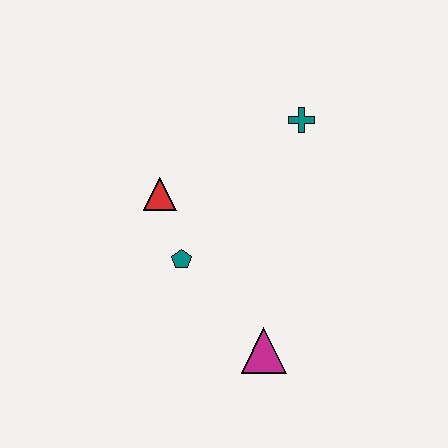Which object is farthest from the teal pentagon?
The teal cross is farthest from the teal pentagon.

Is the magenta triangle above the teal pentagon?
No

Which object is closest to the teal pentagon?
The red triangle is closest to the teal pentagon.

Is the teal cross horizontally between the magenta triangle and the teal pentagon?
No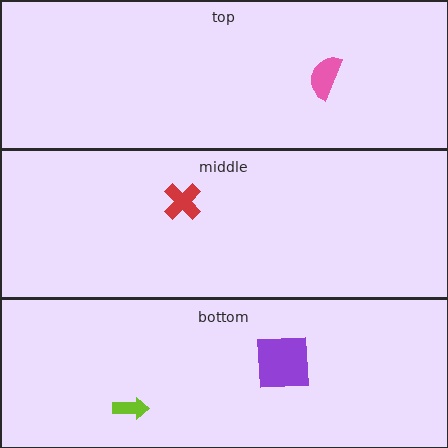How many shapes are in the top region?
1.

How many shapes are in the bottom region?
2.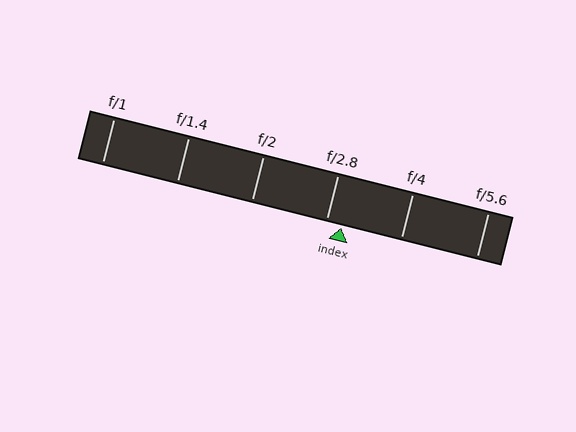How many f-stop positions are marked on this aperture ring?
There are 6 f-stop positions marked.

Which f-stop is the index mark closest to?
The index mark is closest to f/2.8.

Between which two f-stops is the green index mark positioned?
The index mark is between f/2.8 and f/4.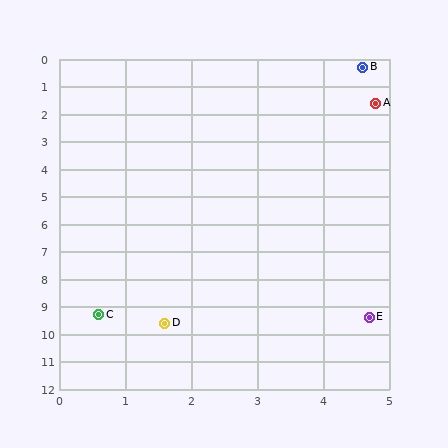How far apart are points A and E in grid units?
Points A and E are about 7.8 grid units apart.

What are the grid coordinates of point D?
Point D is at approximately (1.6, 9.6).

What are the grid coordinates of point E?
Point E is at approximately (4.7, 9.4).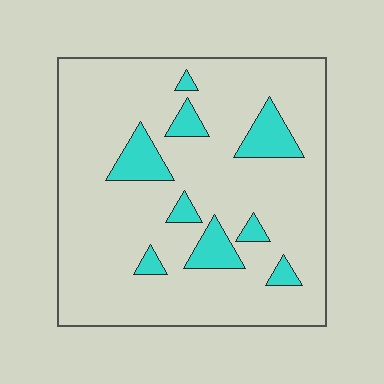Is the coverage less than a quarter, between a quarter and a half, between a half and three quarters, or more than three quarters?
Less than a quarter.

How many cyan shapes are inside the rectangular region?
9.